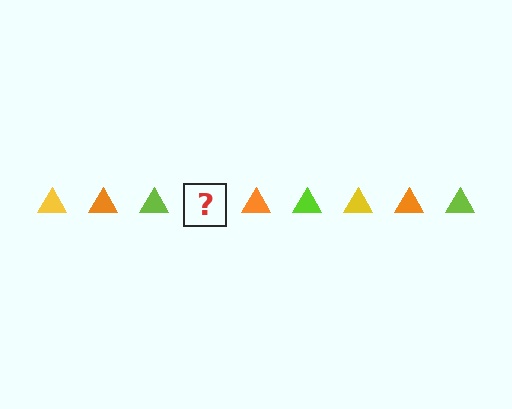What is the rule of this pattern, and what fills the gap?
The rule is that the pattern cycles through yellow, orange, lime triangles. The gap should be filled with a yellow triangle.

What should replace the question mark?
The question mark should be replaced with a yellow triangle.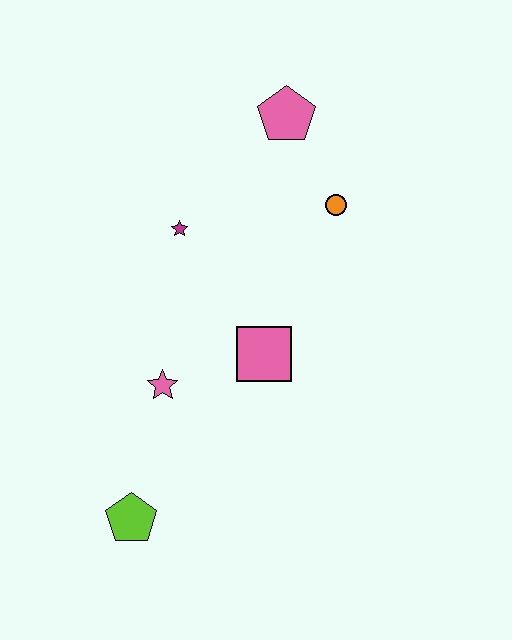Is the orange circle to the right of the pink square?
Yes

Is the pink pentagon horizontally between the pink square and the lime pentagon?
No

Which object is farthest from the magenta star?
The lime pentagon is farthest from the magenta star.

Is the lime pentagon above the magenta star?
No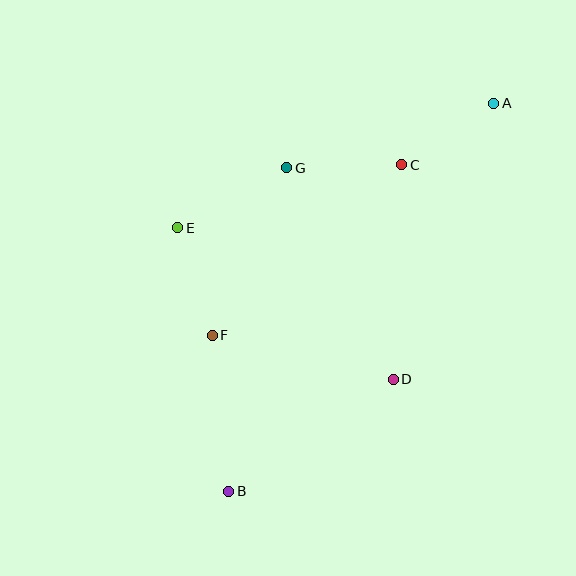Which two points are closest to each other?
Points A and C are closest to each other.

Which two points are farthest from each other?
Points A and B are farthest from each other.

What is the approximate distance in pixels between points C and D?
The distance between C and D is approximately 215 pixels.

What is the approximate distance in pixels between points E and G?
The distance between E and G is approximately 124 pixels.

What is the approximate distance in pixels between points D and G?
The distance between D and G is approximately 237 pixels.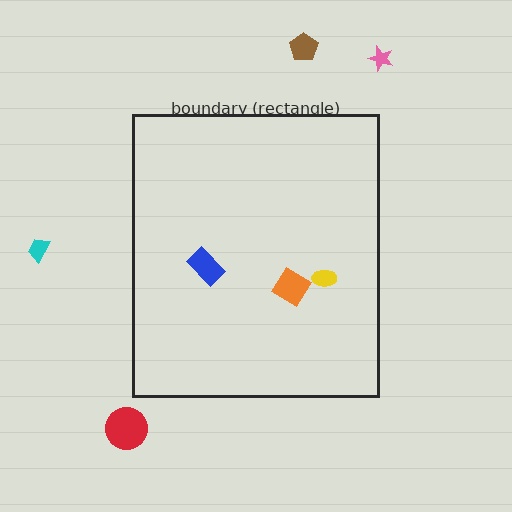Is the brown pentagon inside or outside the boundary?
Outside.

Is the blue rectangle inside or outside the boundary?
Inside.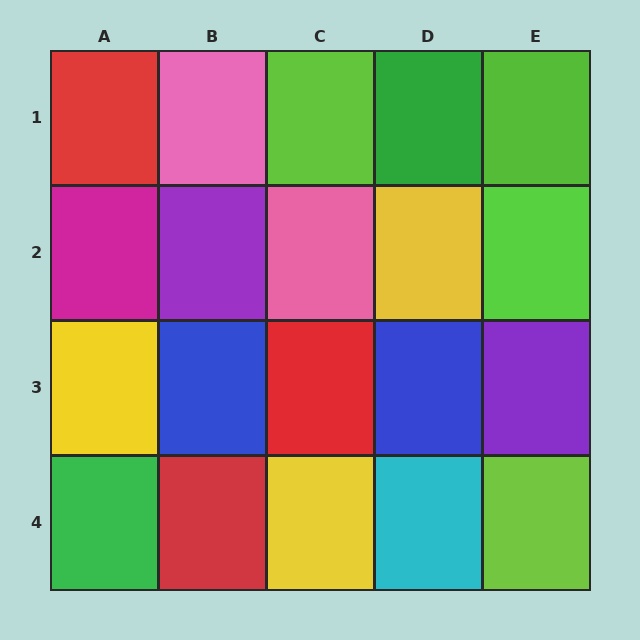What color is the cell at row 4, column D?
Cyan.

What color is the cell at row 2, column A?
Magenta.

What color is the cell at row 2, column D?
Yellow.